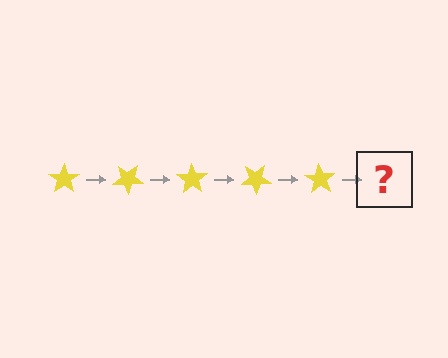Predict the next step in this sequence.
The next step is a yellow star rotated 175 degrees.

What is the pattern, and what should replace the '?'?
The pattern is that the star rotates 35 degrees each step. The '?' should be a yellow star rotated 175 degrees.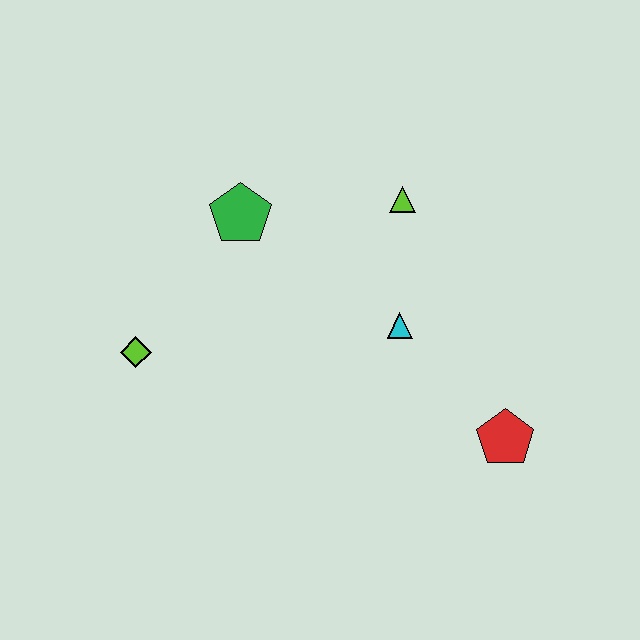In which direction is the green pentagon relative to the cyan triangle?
The green pentagon is to the left of the cyan triangle.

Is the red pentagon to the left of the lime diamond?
No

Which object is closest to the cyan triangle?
The lime triangle is closest to the cyan triangle.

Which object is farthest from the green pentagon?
The red pentagon is farthest from the green pentagon.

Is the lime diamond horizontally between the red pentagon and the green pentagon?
No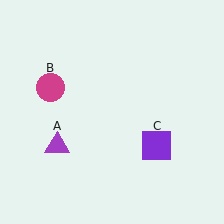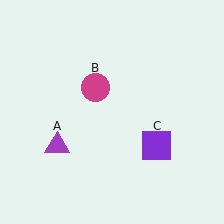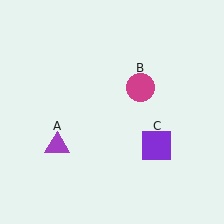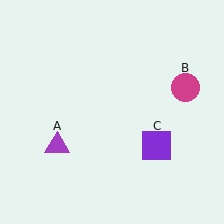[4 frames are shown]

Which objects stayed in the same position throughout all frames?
Purple triangle (object A) and purple square (object C) remained stationary.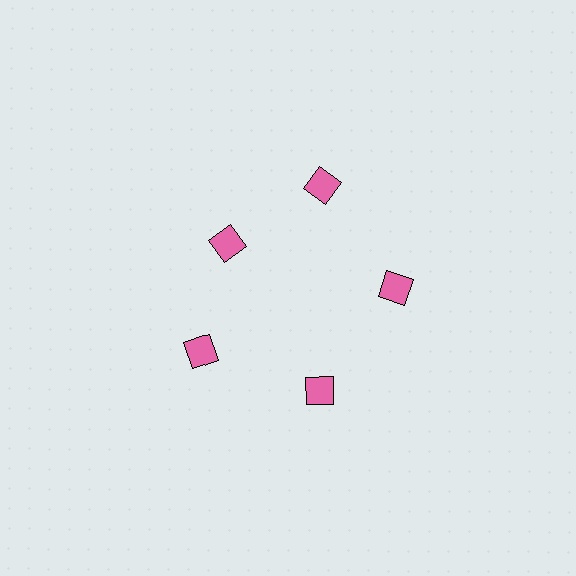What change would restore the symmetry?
The symmetry would be restored by moving it outward, back onto the ring so that all 5 diamonds sit at equal angles and equal distance from the center.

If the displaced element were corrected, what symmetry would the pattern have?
It would have 5-fold rotational symmetry — the pattern would map onto itself every 72 degrees.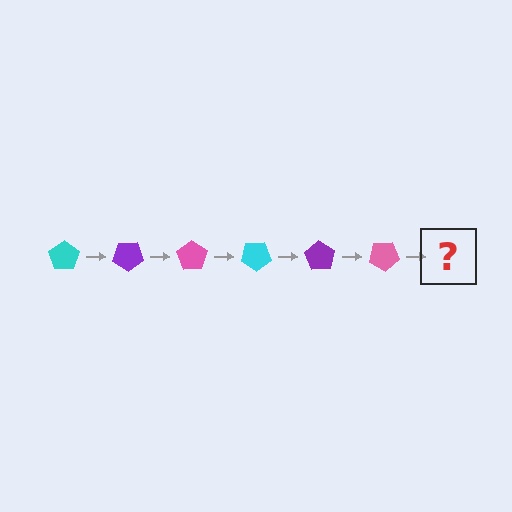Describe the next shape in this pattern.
It should be a cyan pentagon, rotated 210 degrees from the start.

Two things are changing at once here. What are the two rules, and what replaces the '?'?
The two rules are that it rotates 35 degrees each step and the color cycles through cyan, purple, and pink. The '?' should be a cyan pentagon, rotated 210 degrees from the start.